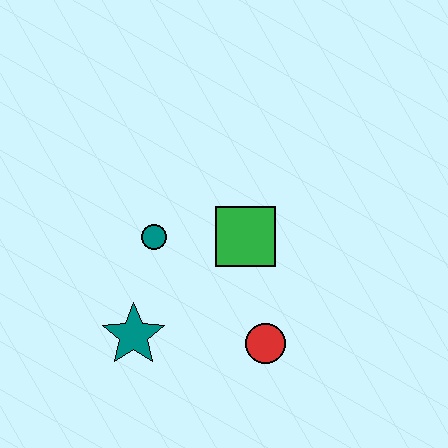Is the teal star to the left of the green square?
Yes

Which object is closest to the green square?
The teal circle is closest to the green square.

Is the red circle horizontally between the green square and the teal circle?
No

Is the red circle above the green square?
No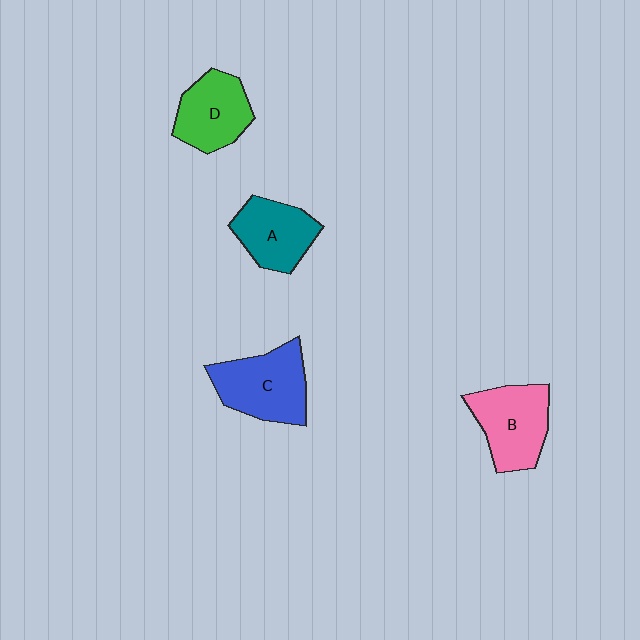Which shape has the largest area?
Shape C (blue).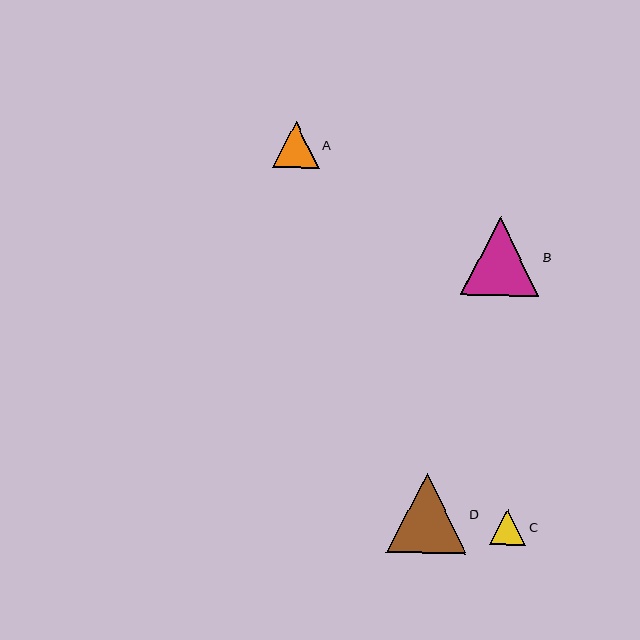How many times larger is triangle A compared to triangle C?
Triangle A is approximately 1.3 times the size of triangle C.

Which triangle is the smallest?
Triangle C is the smallest with a size of approximately 36 pixels.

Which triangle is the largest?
Triangle D is the largest with a size of approximately 79 pixels.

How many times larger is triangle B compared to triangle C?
Triangle B is approximately 2.2 times the size of triangle C.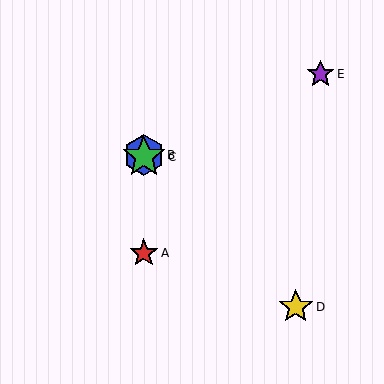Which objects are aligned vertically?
Objects A, B, C are aligned vertically.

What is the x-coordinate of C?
Object C is at x≈144.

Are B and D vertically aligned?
No, B is at x≈144 and D is at x≈296.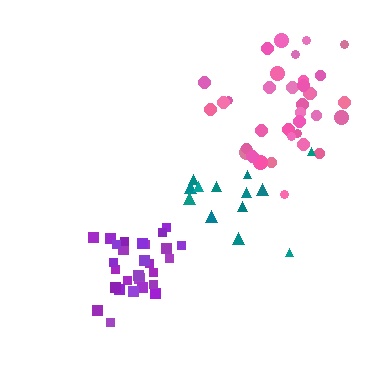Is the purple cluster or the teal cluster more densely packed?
Purple.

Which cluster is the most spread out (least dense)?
Teal.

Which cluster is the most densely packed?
Purple.